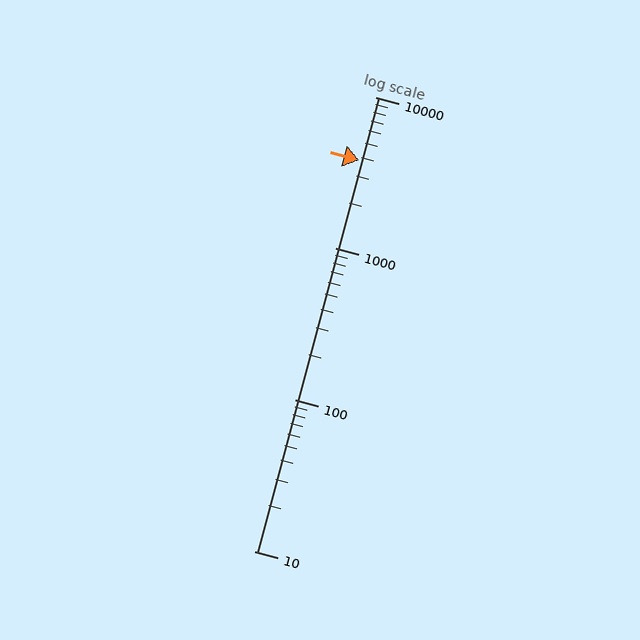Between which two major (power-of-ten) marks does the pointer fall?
The pointer is between 1000 and 10000.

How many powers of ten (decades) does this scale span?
The scale spans 3 decades, from 10 to 10000.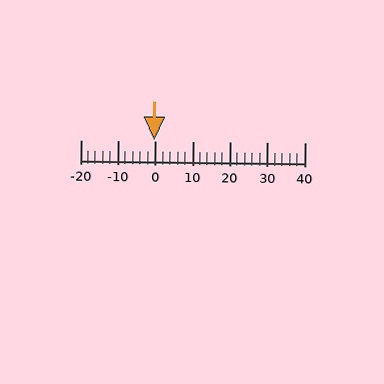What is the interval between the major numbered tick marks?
The major tick marks are spaced 10 units apart.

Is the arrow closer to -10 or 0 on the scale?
The arrow is closer to 0.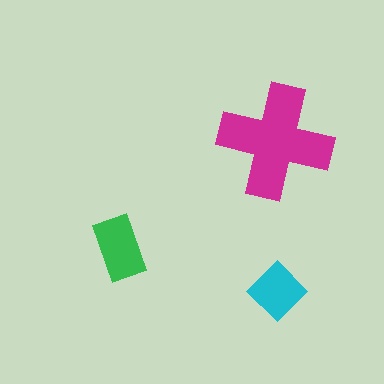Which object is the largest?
The magenta cross.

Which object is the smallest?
The cyan diamond.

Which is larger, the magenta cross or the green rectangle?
The magenta cross.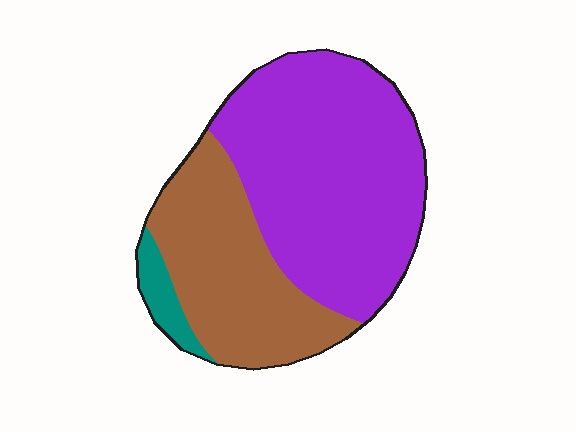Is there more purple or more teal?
Purple.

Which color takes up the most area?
Purple, at roughly 60%.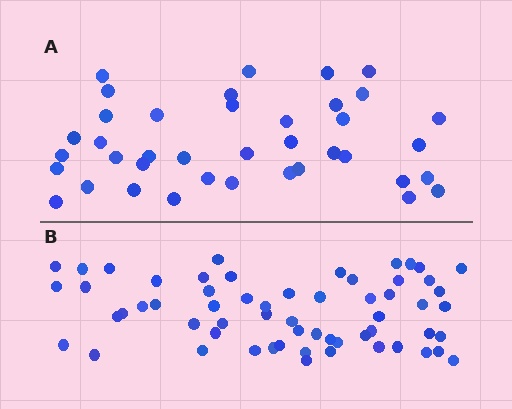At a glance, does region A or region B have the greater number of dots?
Region B (the bottom region) has more dots.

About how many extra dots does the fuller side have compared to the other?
Region B has approximately 20 more dots than region A.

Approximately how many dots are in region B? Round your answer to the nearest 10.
About 60 dots.